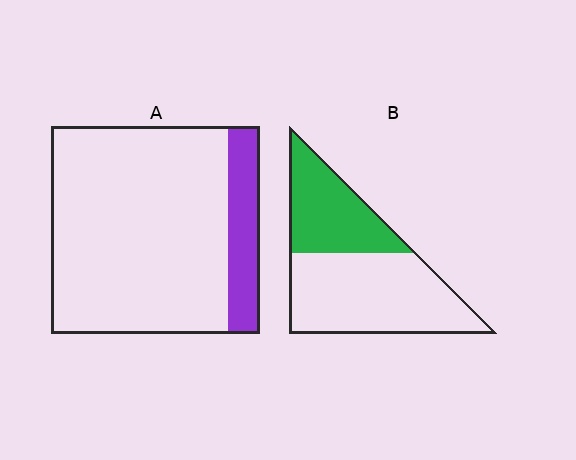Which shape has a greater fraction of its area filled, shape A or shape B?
Shape B.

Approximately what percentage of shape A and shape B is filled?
A is approximately 15% and B is approximately 35%.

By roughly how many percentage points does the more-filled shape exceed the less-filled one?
By roughly 20 percentage points (B over A).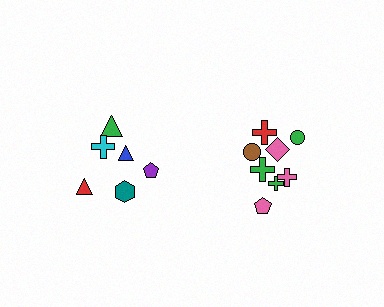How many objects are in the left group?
There are 6 objects.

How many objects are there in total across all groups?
There are 14 objects.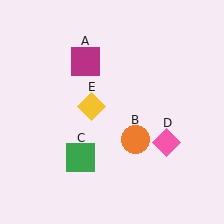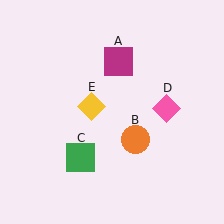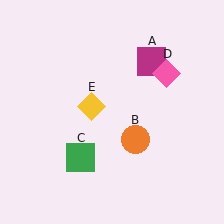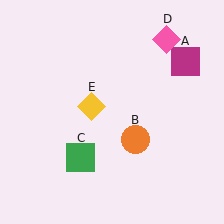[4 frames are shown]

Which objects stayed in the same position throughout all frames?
Orange circle (object B) and green square (object C) and yellow diamond (object E) remained stationary.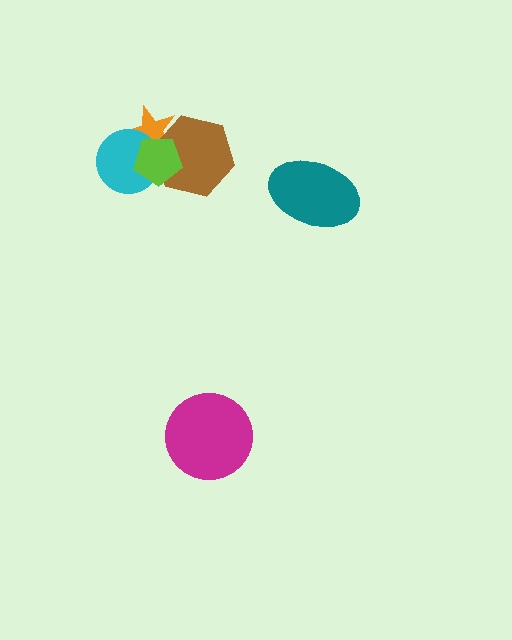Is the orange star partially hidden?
Yes, it is partially covered by another shape.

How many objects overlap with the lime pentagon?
3 objects overlap with the lime pentagon.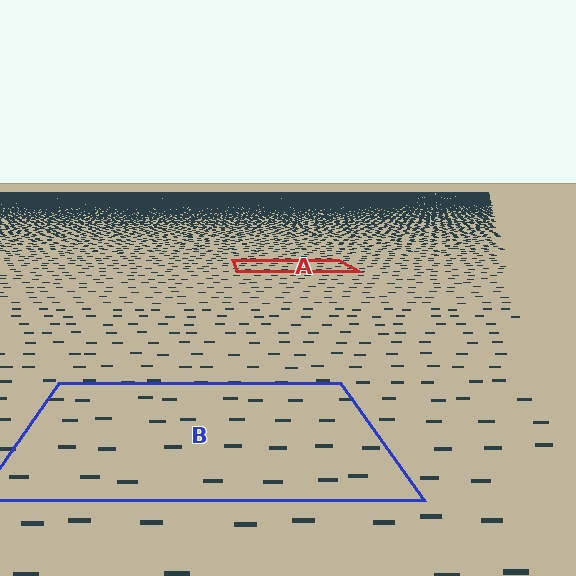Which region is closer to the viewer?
Region B is closer. The texture elements there are larger and more spread out.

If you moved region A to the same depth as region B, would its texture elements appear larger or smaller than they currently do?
They would appear larger. At a closer depth, the same texture elements are projected at a bigger on-screen size.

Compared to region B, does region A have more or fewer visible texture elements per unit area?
Region A has more texture elements per unit area — they are packed more densely because it is farther away.